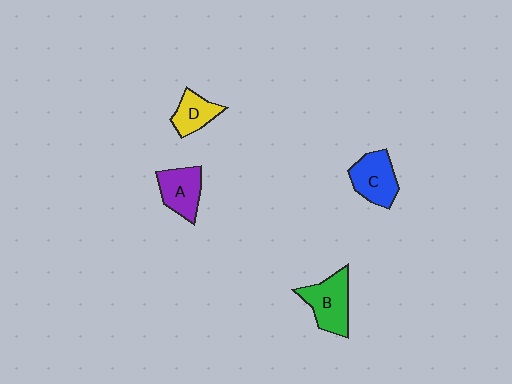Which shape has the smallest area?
Shape D (yellow).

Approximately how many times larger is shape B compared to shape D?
Approximately 1.5 times.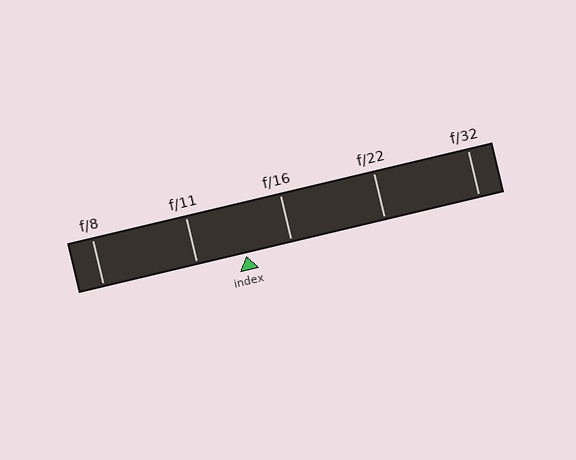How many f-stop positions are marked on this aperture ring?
There are 5 f-stop positions marked.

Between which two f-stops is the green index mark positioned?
The index mark is between f/11 and f/16.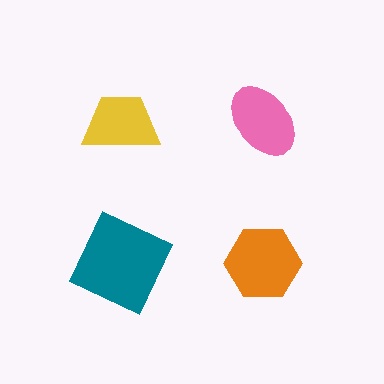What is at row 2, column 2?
An orange hexagon.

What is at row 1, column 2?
A pink ellipse.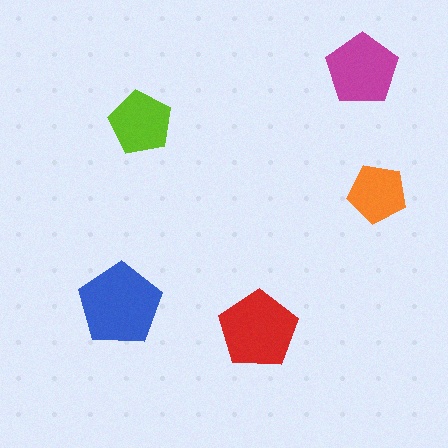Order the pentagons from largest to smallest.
the blue one, the red one, the magenta one, the lime one, the orange one.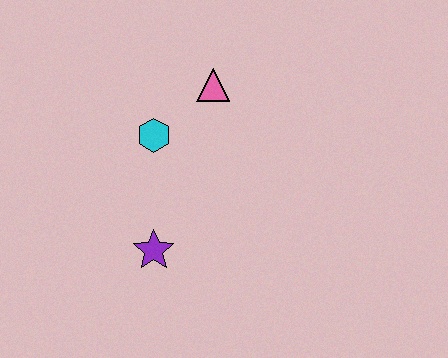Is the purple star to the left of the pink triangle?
Yes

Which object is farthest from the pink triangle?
The purple star is farthest from the pink triangle.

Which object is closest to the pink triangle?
The cyan hexagon is closest to the pink triangle.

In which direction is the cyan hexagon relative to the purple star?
The cyan hexagon is above the purple star.